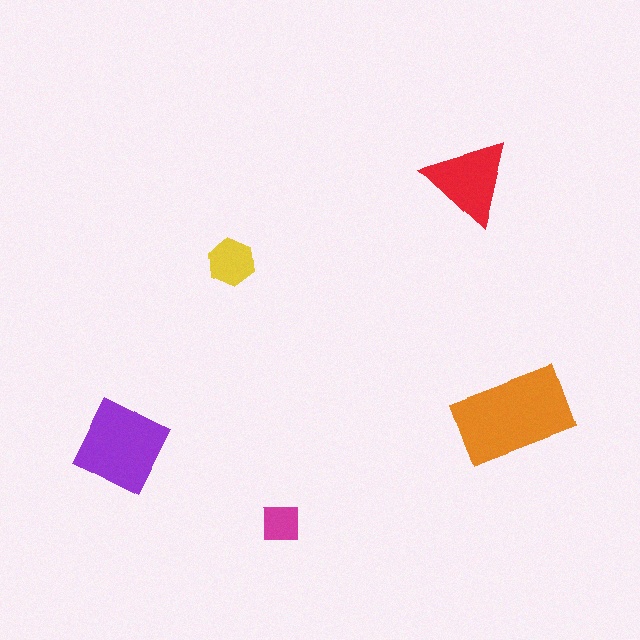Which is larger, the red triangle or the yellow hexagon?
The red triangle.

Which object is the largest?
The orange rectangle.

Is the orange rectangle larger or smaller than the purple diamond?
Larger.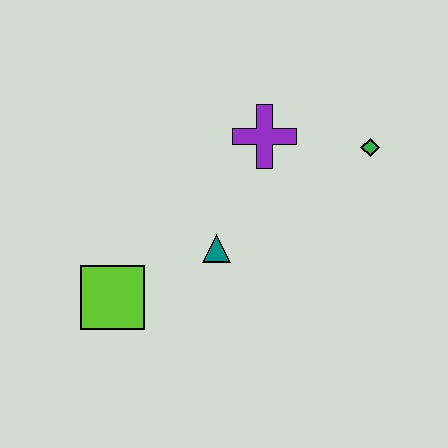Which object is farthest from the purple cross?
The lime square is farthest from the purple cross.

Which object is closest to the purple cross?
The green diamond is closest to the purple cross.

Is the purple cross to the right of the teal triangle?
Yes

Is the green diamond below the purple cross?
Yes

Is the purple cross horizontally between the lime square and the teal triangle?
No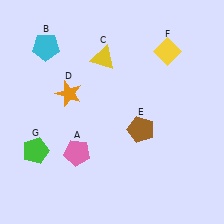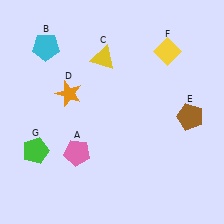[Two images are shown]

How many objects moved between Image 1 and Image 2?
1 object moved between the two images.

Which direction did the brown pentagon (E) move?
The brown pentagon (E) moved right.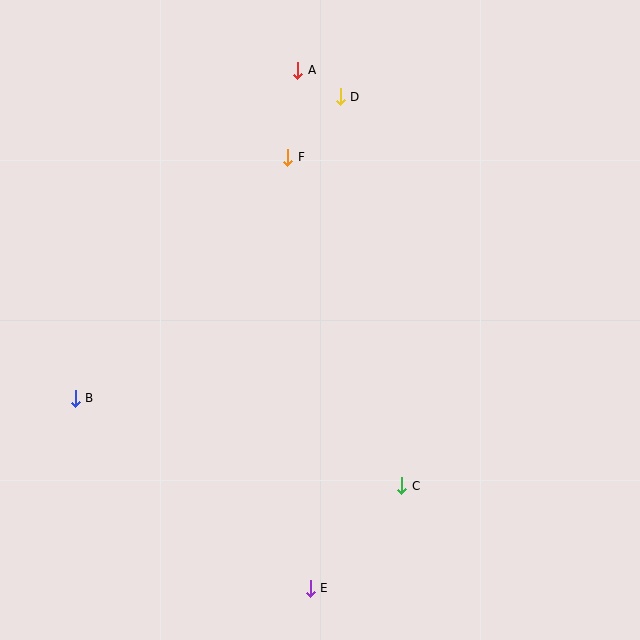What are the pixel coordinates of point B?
Point B is at (75, 398).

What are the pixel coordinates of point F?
Point F is at (288, 157).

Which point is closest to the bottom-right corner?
Point C is closest to the bottom-right corner.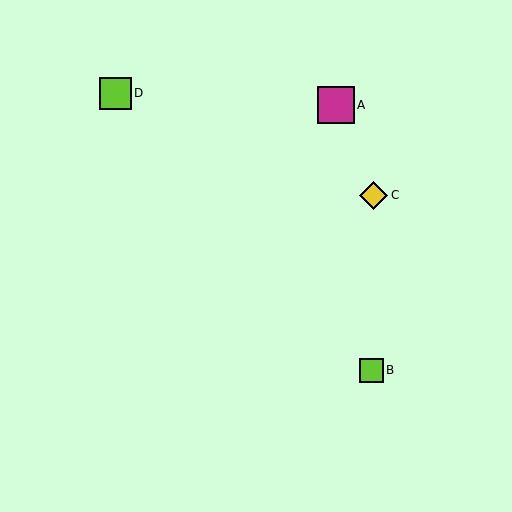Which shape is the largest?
The magenta square (labeled A) is the largest.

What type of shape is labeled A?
Shape A is a magenta square.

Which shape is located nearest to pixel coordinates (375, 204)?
The yellow diamond (labeled C) at (374, 195) is nearest to that location.